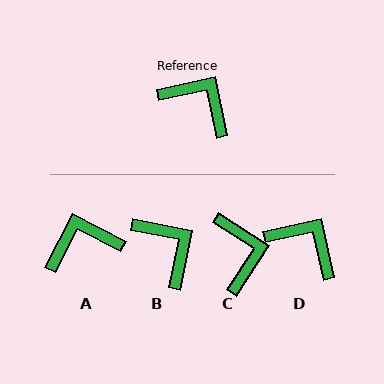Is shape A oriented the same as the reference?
No, it is off by about 51 degrees.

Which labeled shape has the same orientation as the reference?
D.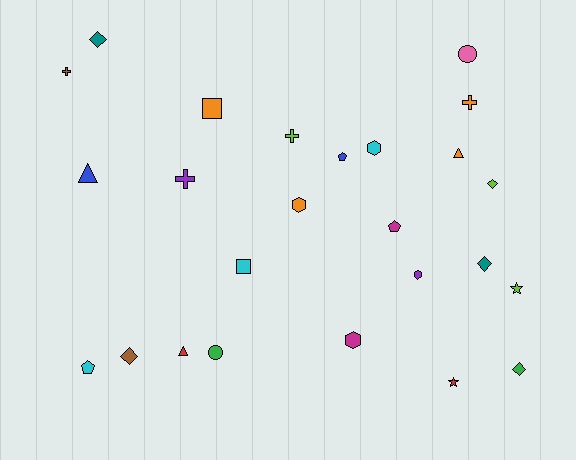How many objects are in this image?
There are 25 objects.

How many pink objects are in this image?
There is 1 pink object.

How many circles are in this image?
There are 2 circles.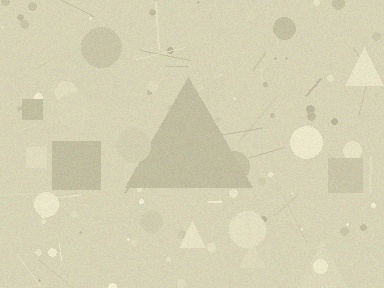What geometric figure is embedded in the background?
A triangle is embedded in the background.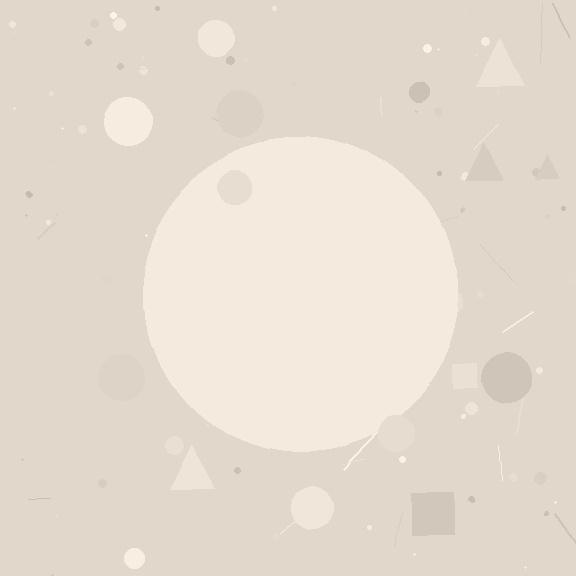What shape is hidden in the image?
A circle is hidden in the image.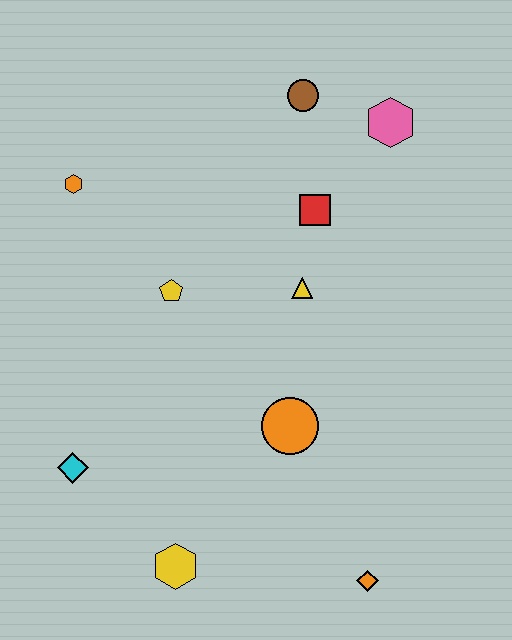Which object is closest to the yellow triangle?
The red square is closest to the yellow triangle.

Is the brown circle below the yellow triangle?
No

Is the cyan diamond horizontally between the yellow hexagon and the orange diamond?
No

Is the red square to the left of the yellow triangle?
No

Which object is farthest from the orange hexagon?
The orange diamond is farthest from the orange hexagon.